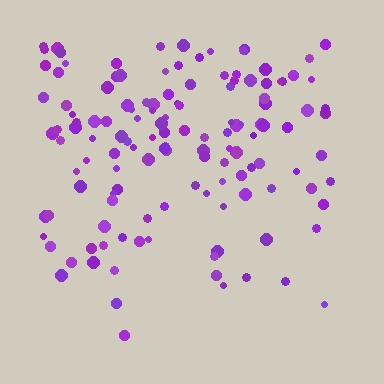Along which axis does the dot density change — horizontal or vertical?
Vertical.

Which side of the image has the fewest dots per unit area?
The bottom.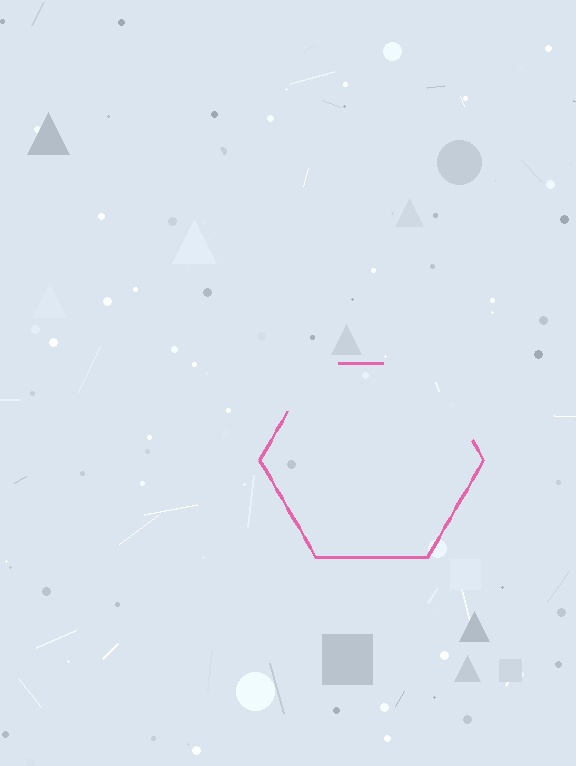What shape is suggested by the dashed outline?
The dashed outline suggests a hexagon.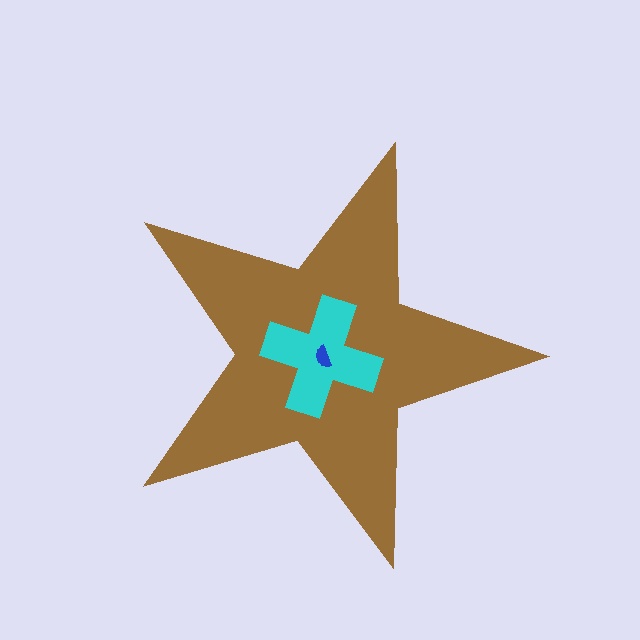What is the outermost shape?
The brown star.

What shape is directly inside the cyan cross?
The blue semicircle.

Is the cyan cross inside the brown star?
Yes.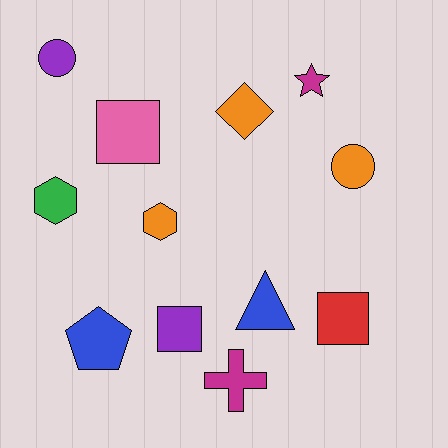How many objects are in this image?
There are 12 objects.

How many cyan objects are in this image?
There are no cyan objects.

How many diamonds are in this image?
There is 1 diamond.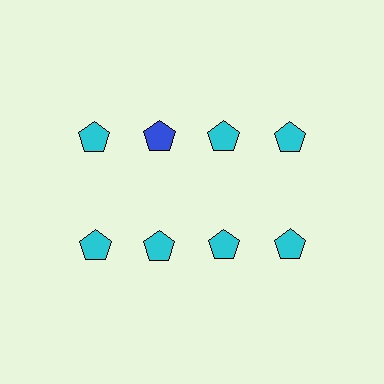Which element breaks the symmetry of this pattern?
The blue pentagon in the top row, second from left column breaks the symmetry. All other shapes are cyan pentagons.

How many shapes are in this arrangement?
There are 8 shapes arranged in a grid pattern.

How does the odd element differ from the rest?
It has a different color: blue instead of cyan.